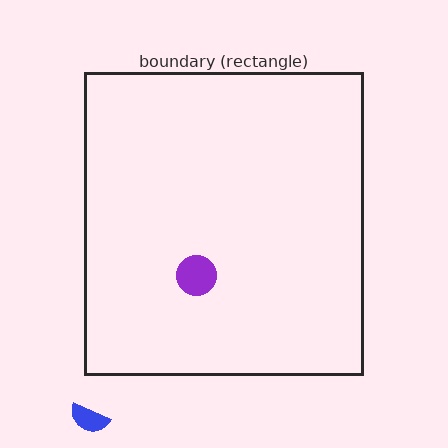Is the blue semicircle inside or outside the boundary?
Outside.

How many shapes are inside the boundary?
1 inside, 1 outside.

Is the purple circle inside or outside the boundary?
Inside.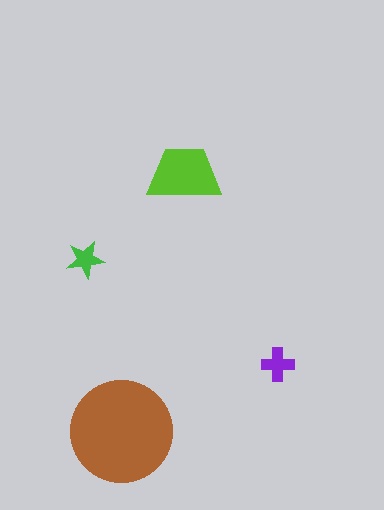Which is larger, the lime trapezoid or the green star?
The lime trapezoid.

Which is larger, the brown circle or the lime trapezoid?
The brown circle.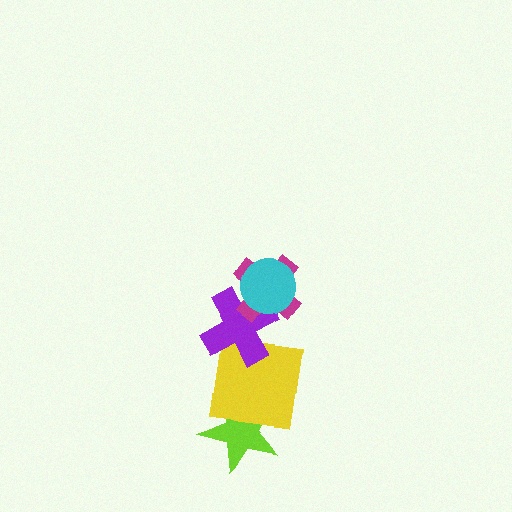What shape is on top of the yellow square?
The purple cross is on top of the yellow square.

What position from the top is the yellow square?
The yellow square is 4th from the top.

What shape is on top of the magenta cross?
The cyan circle is on top of the magenta cross.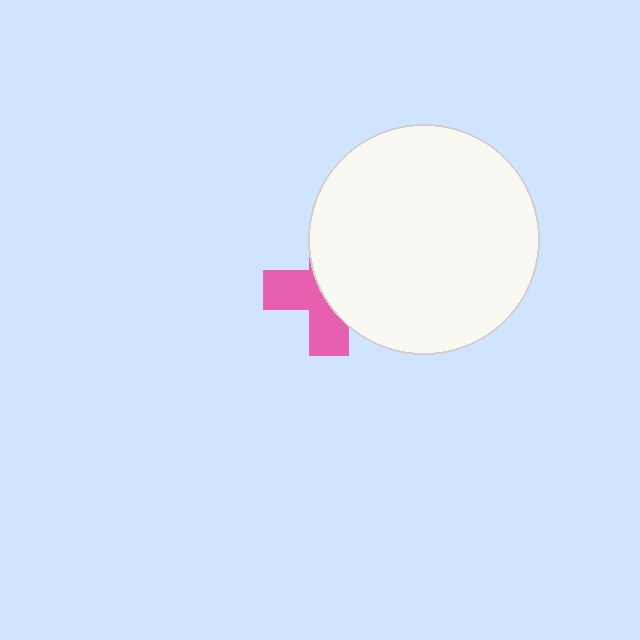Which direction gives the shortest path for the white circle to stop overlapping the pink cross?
Moving right gives the shortest separation.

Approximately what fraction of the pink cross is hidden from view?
Roughly 56% of the pink cross is hidden behind the white circle.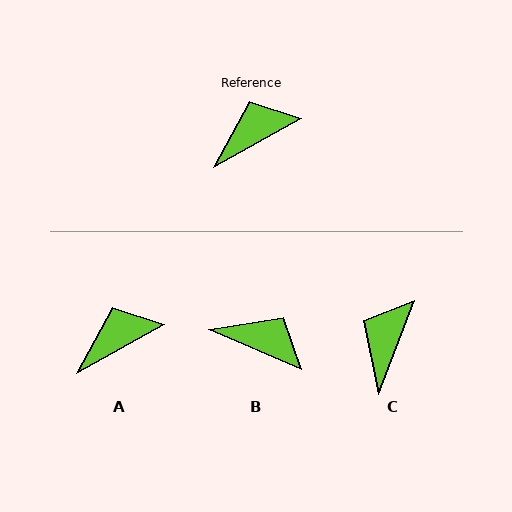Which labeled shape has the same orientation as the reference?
A.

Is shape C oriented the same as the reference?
No, it is off by about 40 degrees.